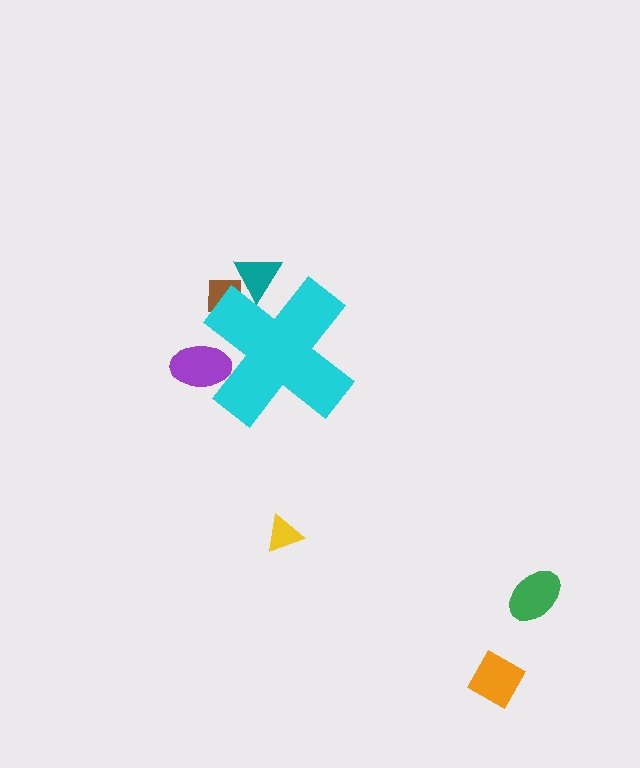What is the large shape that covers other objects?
A cyan cross.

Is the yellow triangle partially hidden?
No, the yellow triangle is fully visible.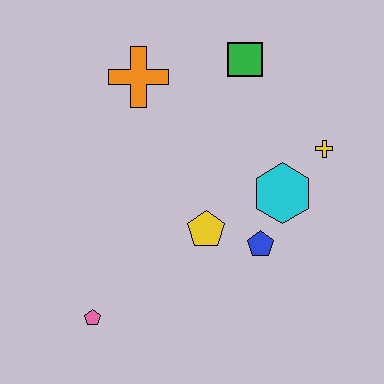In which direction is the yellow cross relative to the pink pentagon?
The yellow cross is to the right of the pink pentagon.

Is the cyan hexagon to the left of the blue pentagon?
No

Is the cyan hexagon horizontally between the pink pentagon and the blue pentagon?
No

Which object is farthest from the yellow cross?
The pink pentagon is farthest from the yellow cross.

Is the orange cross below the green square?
Yes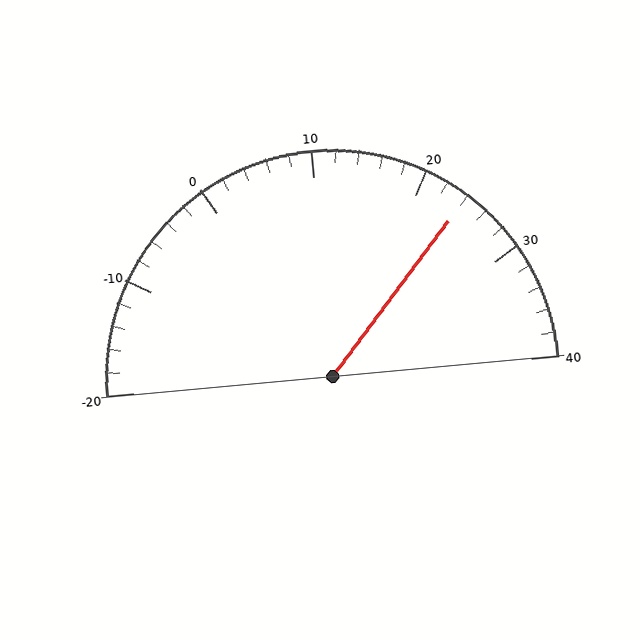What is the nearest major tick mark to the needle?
The nearest major tick mark is 20.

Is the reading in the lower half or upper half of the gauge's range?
The reading is in the upper half of the range (-20 to 40).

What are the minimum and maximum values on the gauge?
The gauge ranges from -20 to 40.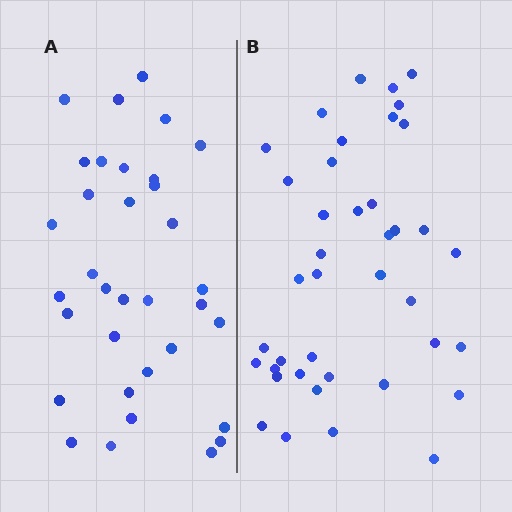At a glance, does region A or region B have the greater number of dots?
Region B (the right region) has more dots.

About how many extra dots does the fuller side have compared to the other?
Region B has about 6 more dots than region A.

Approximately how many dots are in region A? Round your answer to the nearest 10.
About 30 dots. (The exact count is 34, which rounds to 30.)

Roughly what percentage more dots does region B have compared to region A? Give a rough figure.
About 20% more.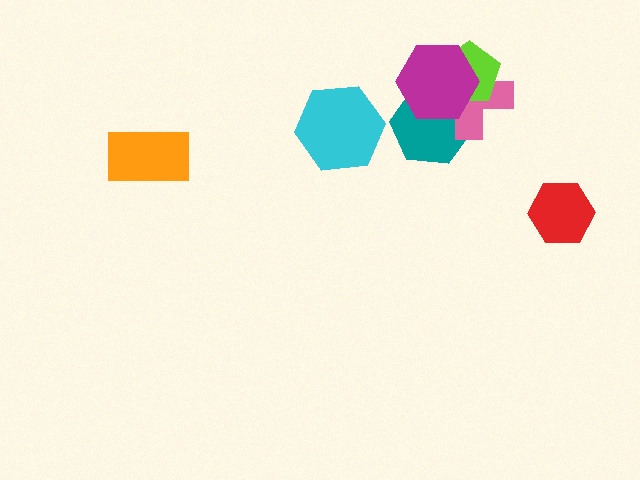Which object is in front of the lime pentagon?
The magenta hexagon is in front of the lime pentagon.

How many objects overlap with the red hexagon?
0 objects overlap with the red hexagon.